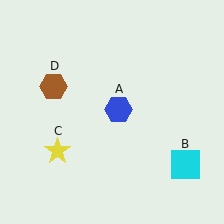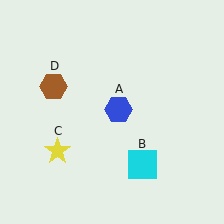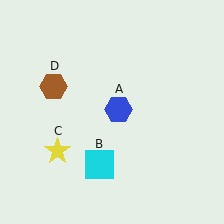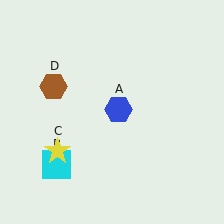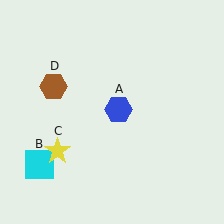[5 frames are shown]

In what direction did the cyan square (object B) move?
The cyan square (object B) moved left.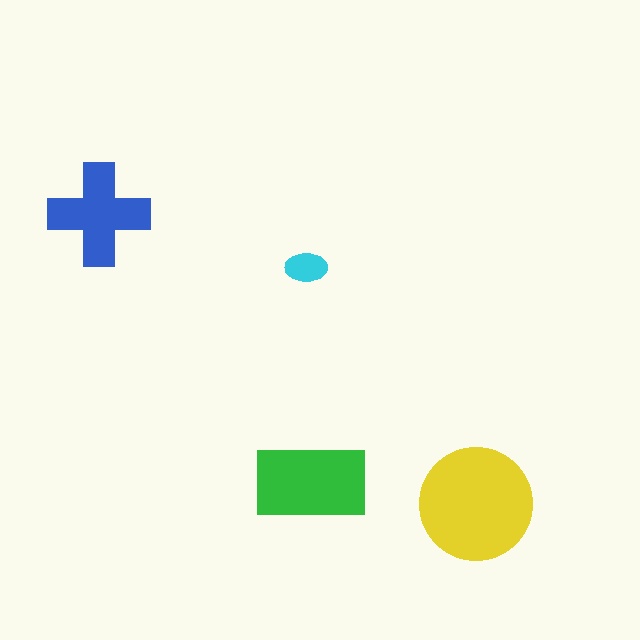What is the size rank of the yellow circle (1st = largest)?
1st.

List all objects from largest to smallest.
The yellow circle, the green rectangle, the blue cross, the cyan ellipse.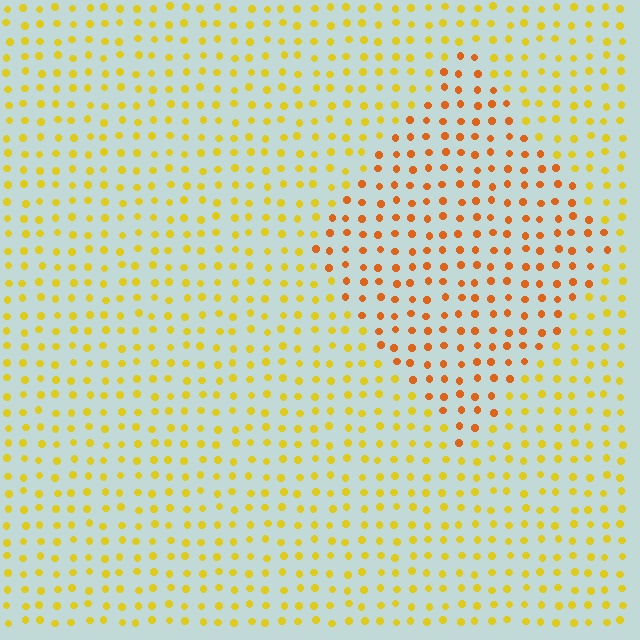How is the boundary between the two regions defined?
The boundary is defined purely by a slight shift in hue (about 32 degrees). Spacing, size, and orientation are identical on both sides.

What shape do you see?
I see a diamond.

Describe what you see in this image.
The image is filled with small yellow elements in a uniform arrangement. A diamond-shaped region is visible where the elements are tinted to a slightly different hue, forming a subtle color boundary.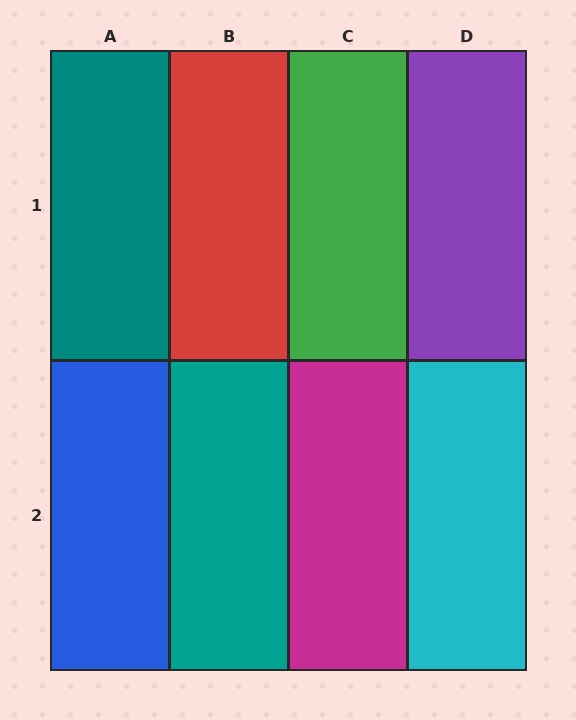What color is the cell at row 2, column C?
Magenta.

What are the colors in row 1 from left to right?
Teal, red, green, purple.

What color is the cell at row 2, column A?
Blue.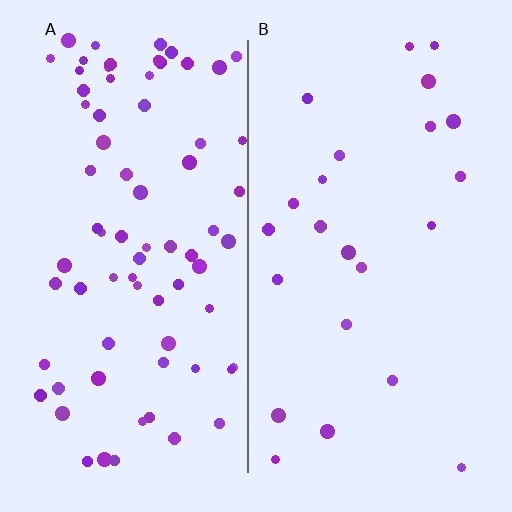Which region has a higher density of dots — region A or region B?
A (the left).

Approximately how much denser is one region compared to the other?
Approximately 3.2× — region A over region B.